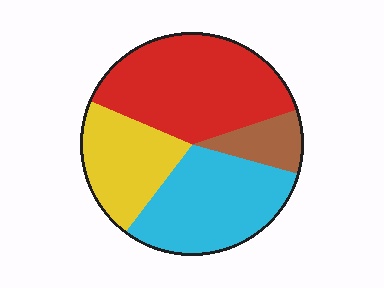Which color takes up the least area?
Brown, at roughly 10%.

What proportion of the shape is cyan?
Cyan takes up between a sixth and a third of the shape.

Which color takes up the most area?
Red, at roughly 40%.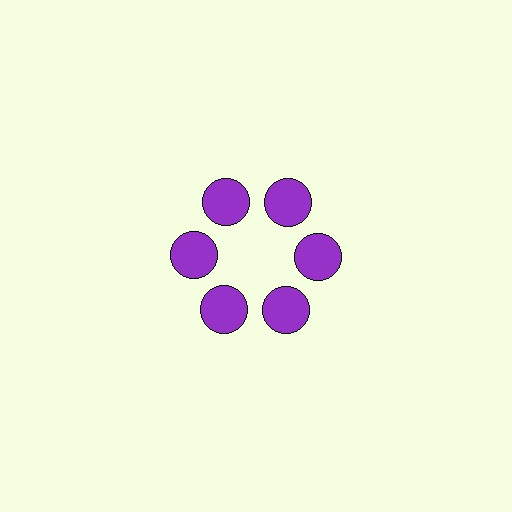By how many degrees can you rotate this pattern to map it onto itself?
The pattern maps onto itself every 60 degrees of rotation.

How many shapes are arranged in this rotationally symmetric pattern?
There are 6 shapes, arranged in 6 groups of 1.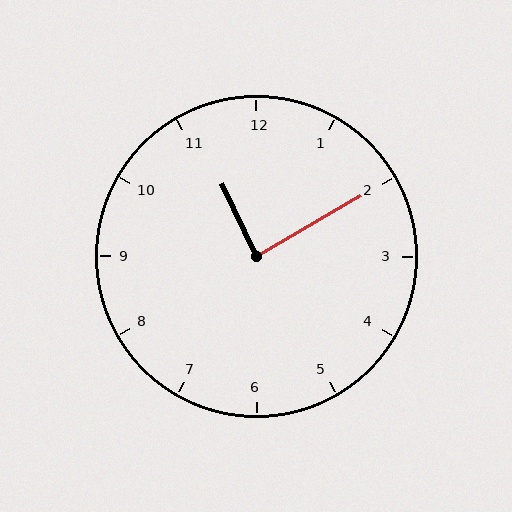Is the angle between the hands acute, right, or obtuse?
It is right.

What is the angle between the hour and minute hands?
Approximately 85 degrees.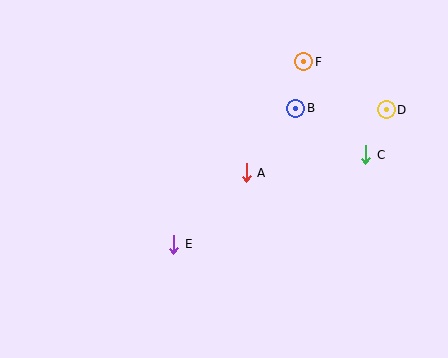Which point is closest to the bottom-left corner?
Point E is closest to the bottom-left corner.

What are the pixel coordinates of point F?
Point F is at (304, 62).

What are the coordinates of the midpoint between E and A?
The midpoint between E and A is at (210, 209).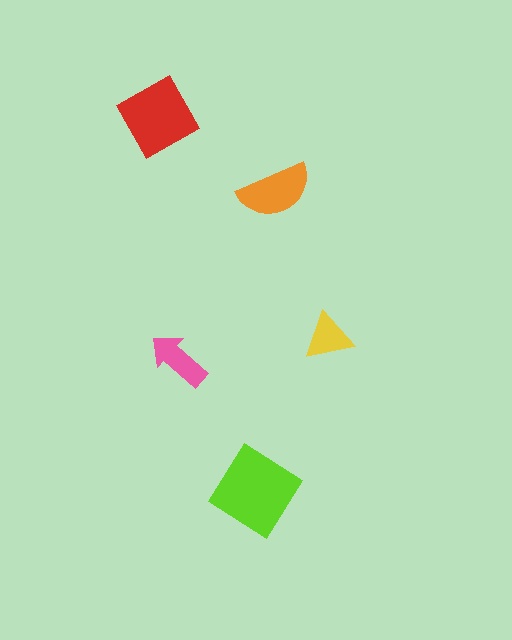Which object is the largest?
The lime diamond.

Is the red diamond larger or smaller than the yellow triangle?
Larger.